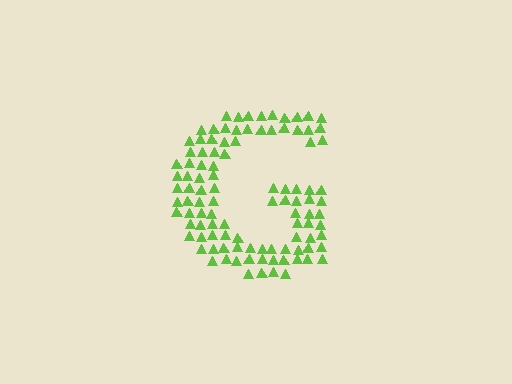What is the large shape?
The large shape is the letter G.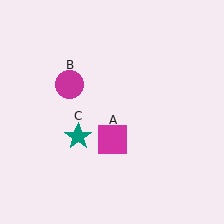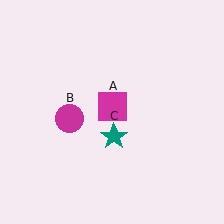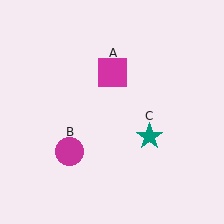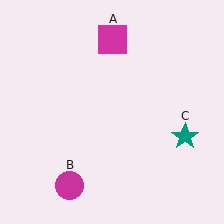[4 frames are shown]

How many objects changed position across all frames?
3 objects changed position: magenta square (object A), magenta circle (object B), teal star (object C).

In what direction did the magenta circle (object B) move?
The magenta circle (object B) moved down.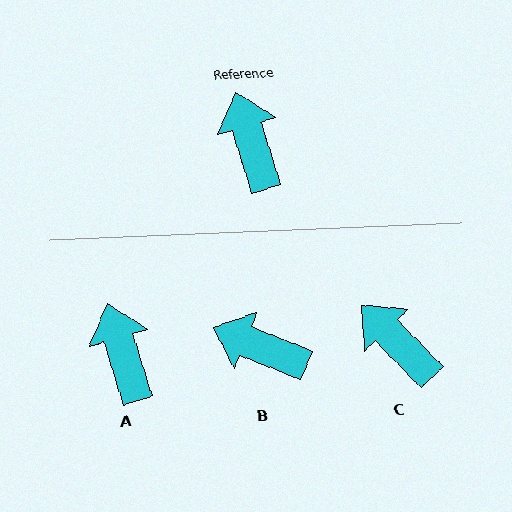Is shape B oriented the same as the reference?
No, it is off by about 50 degrees.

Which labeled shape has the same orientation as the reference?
A.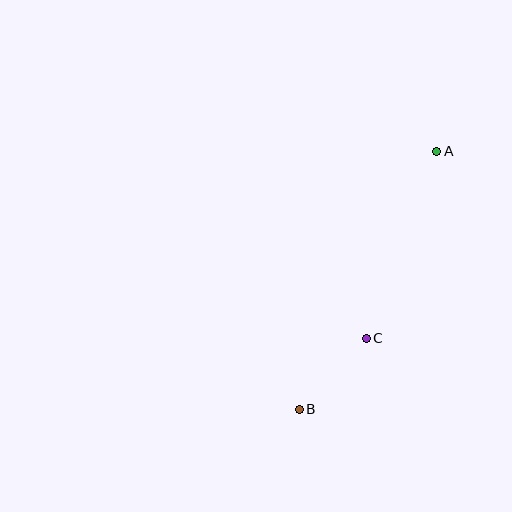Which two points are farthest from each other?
Points A and B are farthest from each other.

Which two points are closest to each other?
Points B and C are closest to each other.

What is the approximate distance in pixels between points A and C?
The distance between A and C is approximately 200 pixels.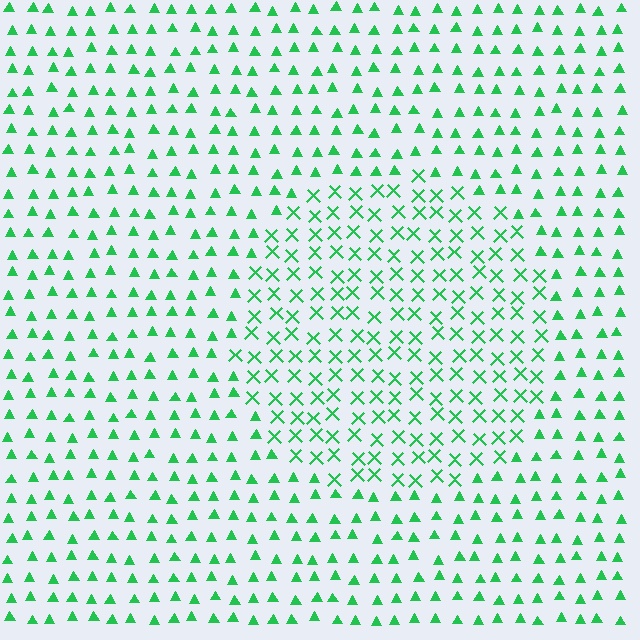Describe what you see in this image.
The image is filled with small green elements arranged in a uniform grid. A circle-shaped region contains X marks, while the surrounding area contains triangles. The boundary is defined purely by the change in element shape.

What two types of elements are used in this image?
The image uses X marks inside the circle region and triangles outside it.